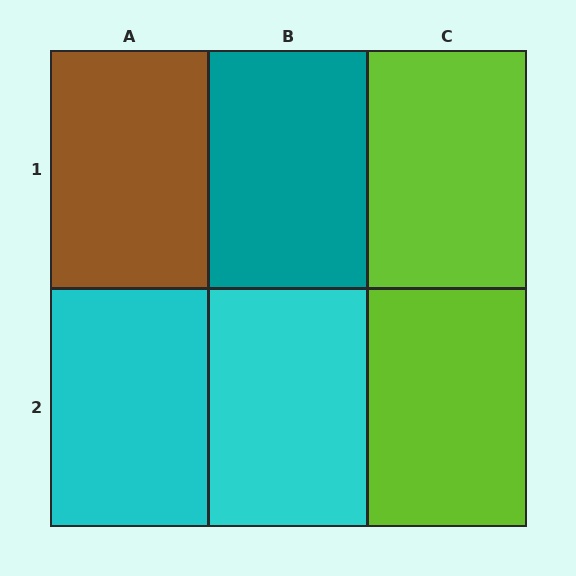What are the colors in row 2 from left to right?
Cyan, cyan, lime.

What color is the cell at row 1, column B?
Teal.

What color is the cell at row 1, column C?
Lime.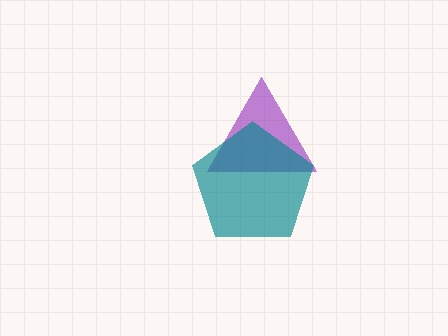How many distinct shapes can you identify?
There are 2 distinct shapes: a purple triangle, a teal pentagon.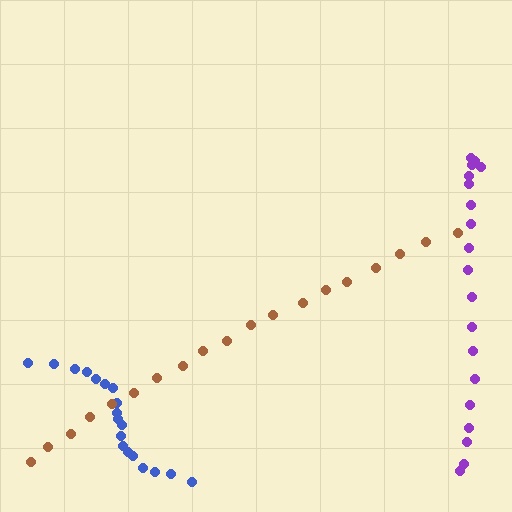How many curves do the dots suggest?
There are 3 distinct paths.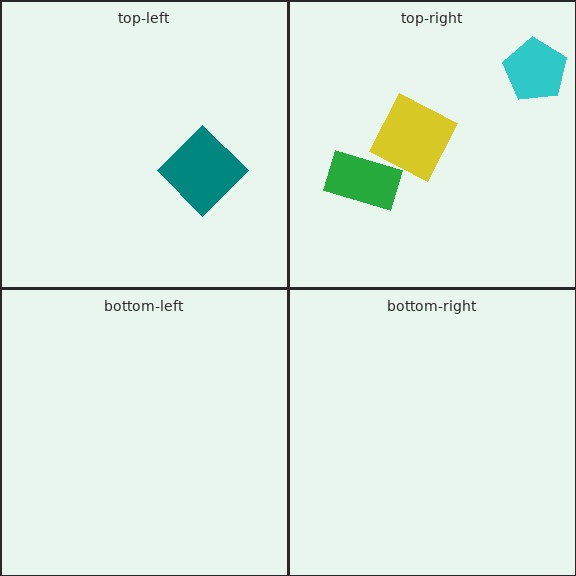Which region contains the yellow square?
The top-right region.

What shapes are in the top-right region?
The green rectangle, the cyan pentagon, the yellow square.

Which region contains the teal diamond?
The top-left region.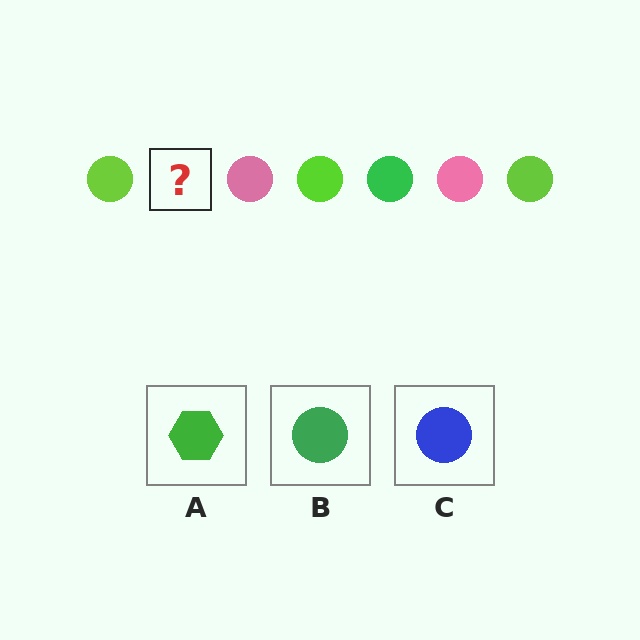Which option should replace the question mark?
Option B.